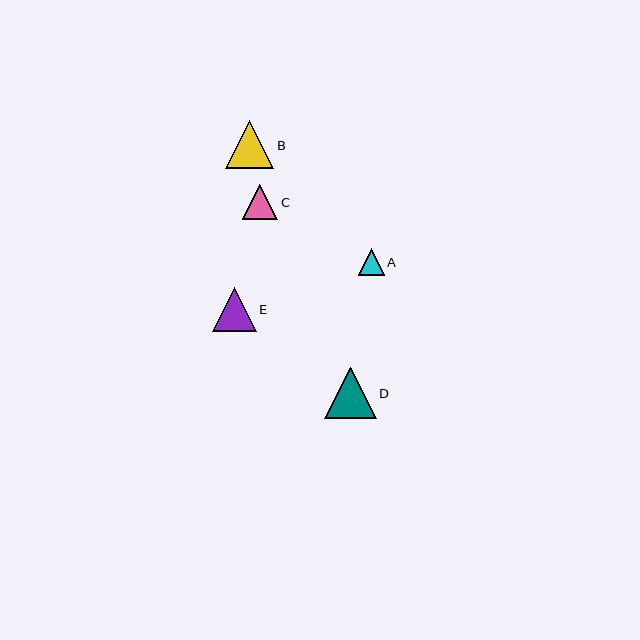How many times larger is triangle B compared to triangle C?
Triangle B is approximately 1.4 times the size of triangle C.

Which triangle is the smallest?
Triangle A is the smallest with a size of approximately 26 pixels.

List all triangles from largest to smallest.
From largest to smallest: D, B, E, C, A.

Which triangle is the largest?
Triangle D is the largest with a size of approximately 52 pixels.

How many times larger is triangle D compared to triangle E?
Triangle D is approximately 1.2 times the size of triangle E.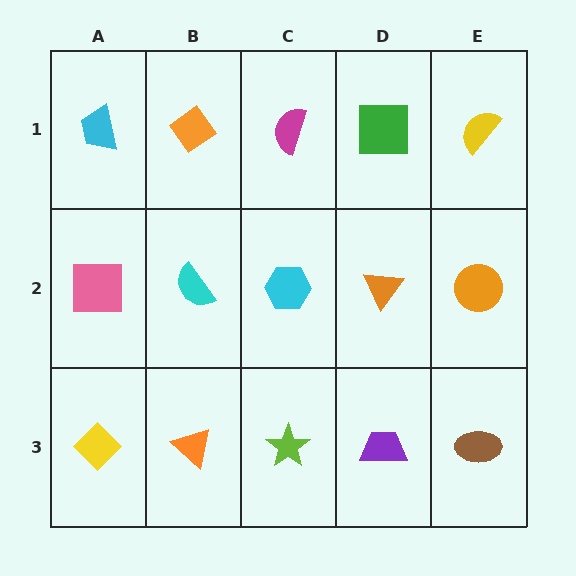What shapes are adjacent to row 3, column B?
A cyan semicircle (row 2, column B), a yellow diamond (row 3, column A), a lime star (row 3, column C).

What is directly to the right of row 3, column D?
A brown ellipse.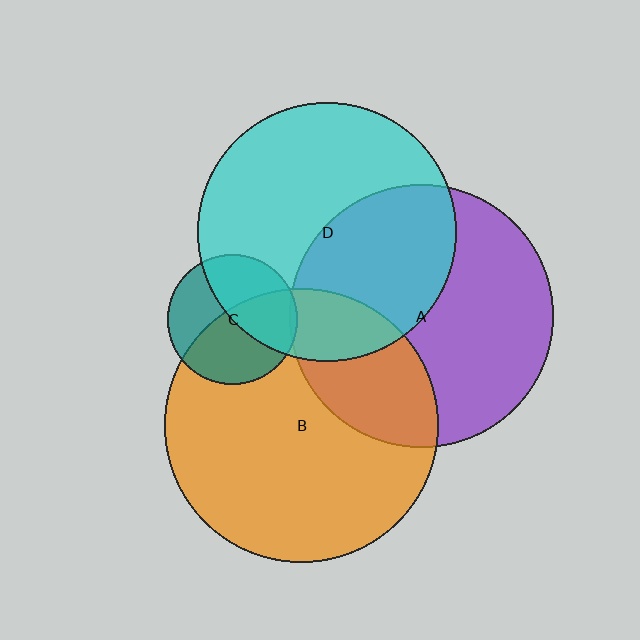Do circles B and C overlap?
Yes.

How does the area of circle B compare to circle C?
Approximately 4.5 times.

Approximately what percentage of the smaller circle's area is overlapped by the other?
Approximately 55%.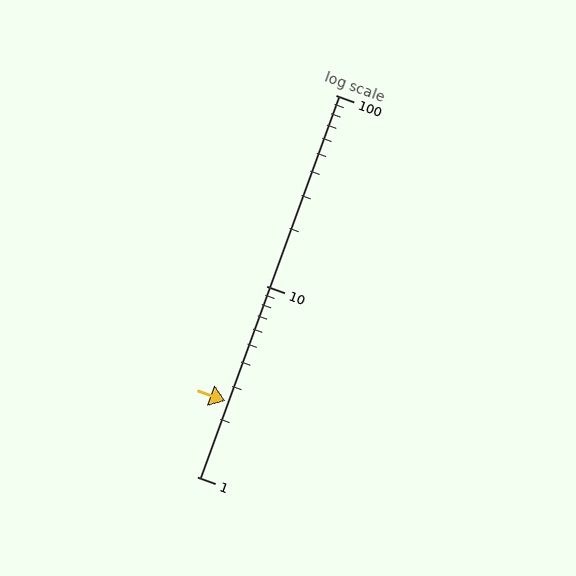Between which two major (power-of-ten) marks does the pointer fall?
The pointer is between 1 and 10.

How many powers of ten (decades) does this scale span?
The scale spans 2 decades, from 1 to 100.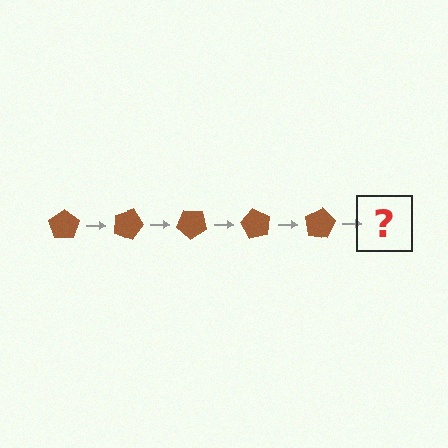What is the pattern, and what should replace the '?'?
The pattern is that the pentagon rotates 20 degrees each step. The '?' should be a brown pentagon rotated 100 degrees.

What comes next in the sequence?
The next element should be a brown pentagon rotated 100 degrees.